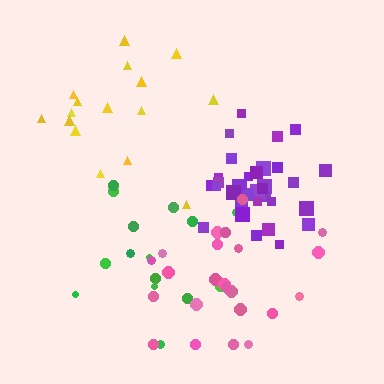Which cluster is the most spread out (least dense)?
Pink.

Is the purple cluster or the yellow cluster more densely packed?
Purple.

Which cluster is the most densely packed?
Purple.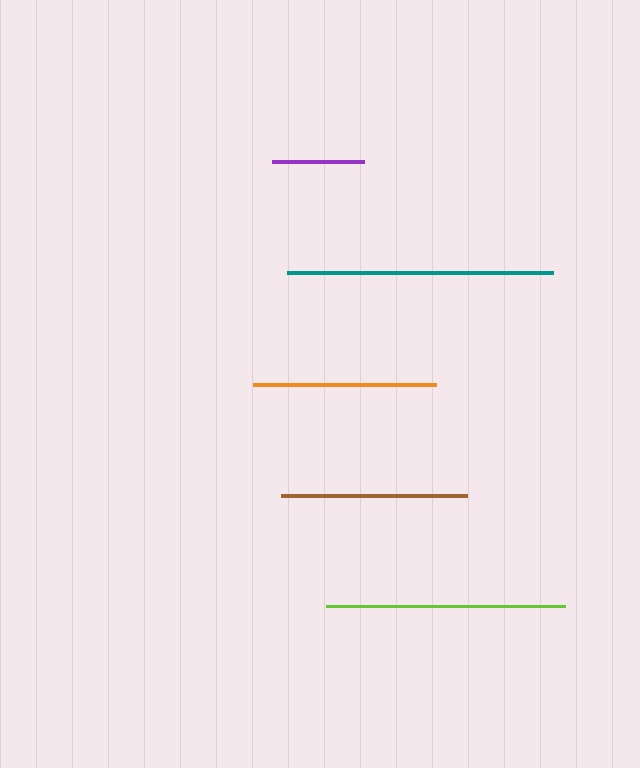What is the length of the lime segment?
The lime segment is approximately 239 pixels long.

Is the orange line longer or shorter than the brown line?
The brown line is longer than the orange line.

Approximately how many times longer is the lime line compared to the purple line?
The lime line is approximately 2.6 times the length of the purple line.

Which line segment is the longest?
The teal line is the longest at approximately 266 pixels.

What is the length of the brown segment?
The brown segment is approximately 186 pixels long.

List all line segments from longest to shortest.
From longest to shortest: teal, lime, brown, orange, purple.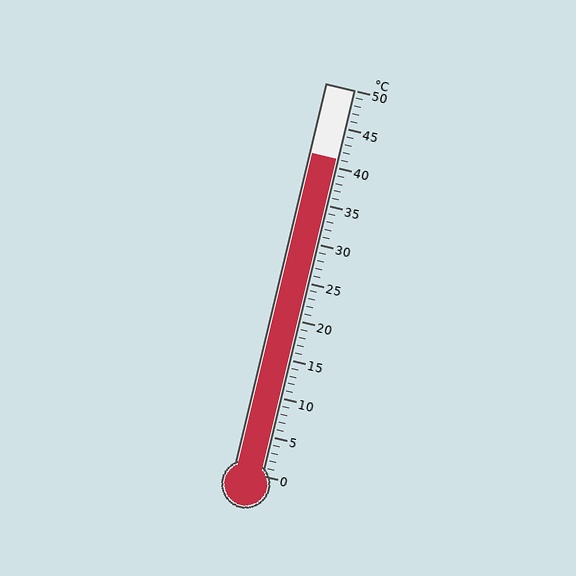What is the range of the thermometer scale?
The thermometer scale ranges from 0°C to 50°C.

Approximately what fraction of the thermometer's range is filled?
The thermometer is filled to approximately 80% of its range.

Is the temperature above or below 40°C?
The temperature is above 40°C.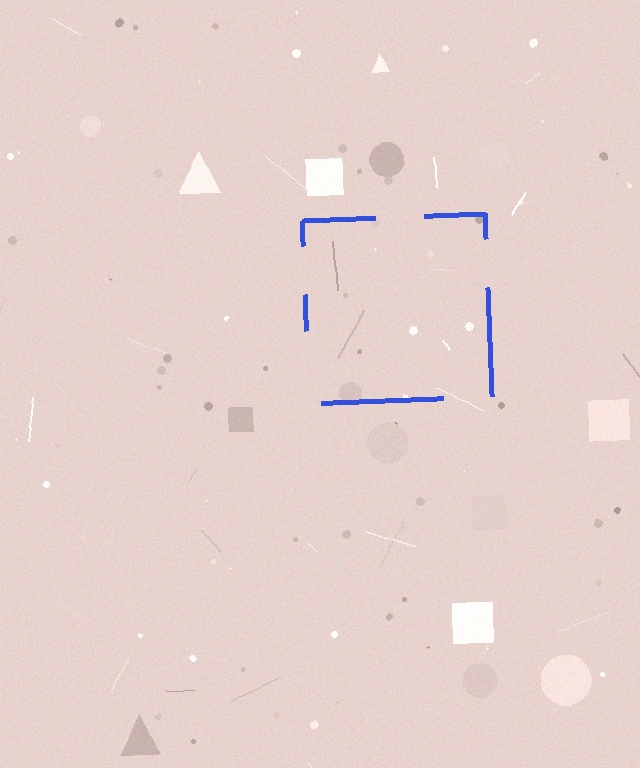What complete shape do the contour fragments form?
The contour fragments form a square.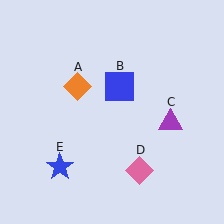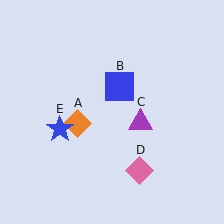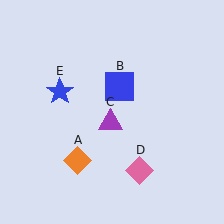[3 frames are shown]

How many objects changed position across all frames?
3 objects changed position: orange diamond (object A), purple triangle (object C), blue star (object E).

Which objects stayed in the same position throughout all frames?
Blue square (object B) and pink diamond (object D) remained stationary.